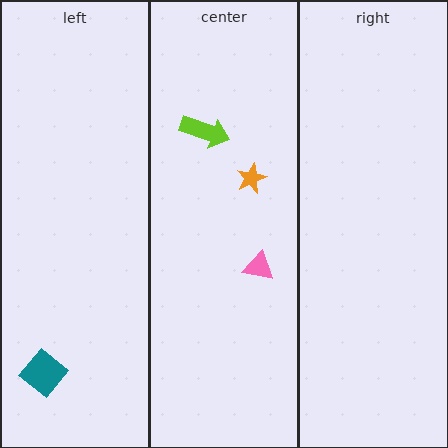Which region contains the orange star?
The center region.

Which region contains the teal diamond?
The left region.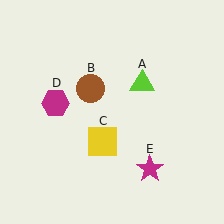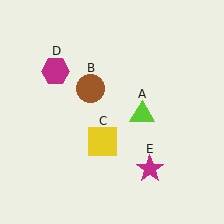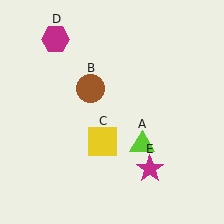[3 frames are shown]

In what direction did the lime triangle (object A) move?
The lime triangle (object A) moved down.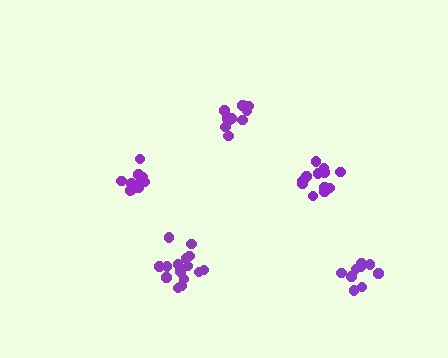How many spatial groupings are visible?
There are 5 spatial groupings.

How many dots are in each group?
Group 1: 14 dots, Group 2: 15 dots, Group 3: 10 dots, Group 4: 12 dots, Group 5: 11 dots (62 total).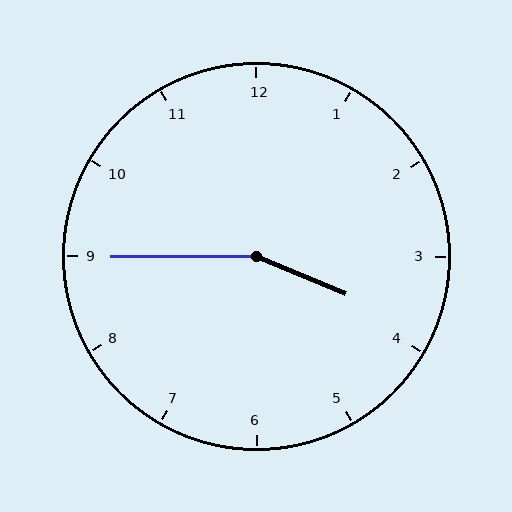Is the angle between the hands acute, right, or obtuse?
It is obtuse.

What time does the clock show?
3:45.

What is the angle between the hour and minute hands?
Approximately 158 degrees.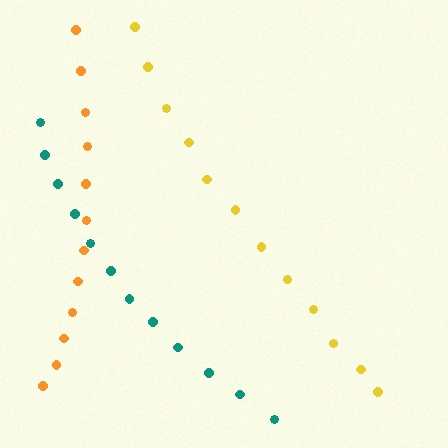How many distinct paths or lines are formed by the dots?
There are 3 distinct paths.